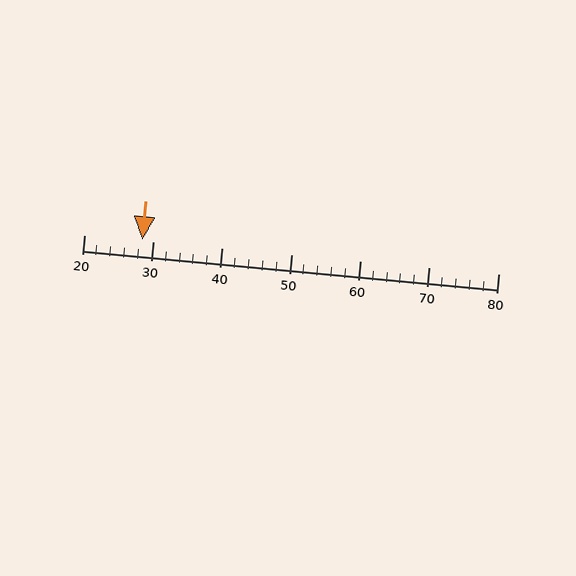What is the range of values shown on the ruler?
The ruler shows values from 20 to 80.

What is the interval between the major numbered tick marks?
The major tick marks are spaced 10 units apart.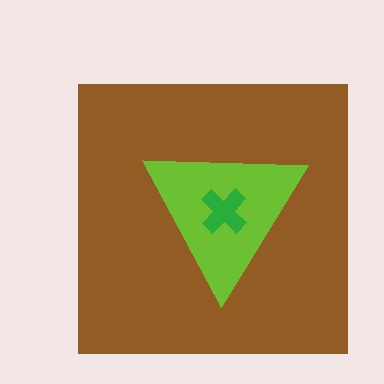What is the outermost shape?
The brown square.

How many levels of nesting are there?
3.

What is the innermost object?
The green cross.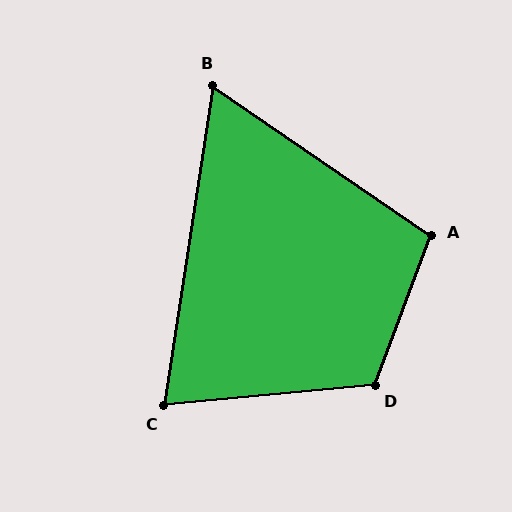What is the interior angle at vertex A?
Approximately 104 degrees (obtuse).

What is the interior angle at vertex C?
Approximately 76 degrees (acute).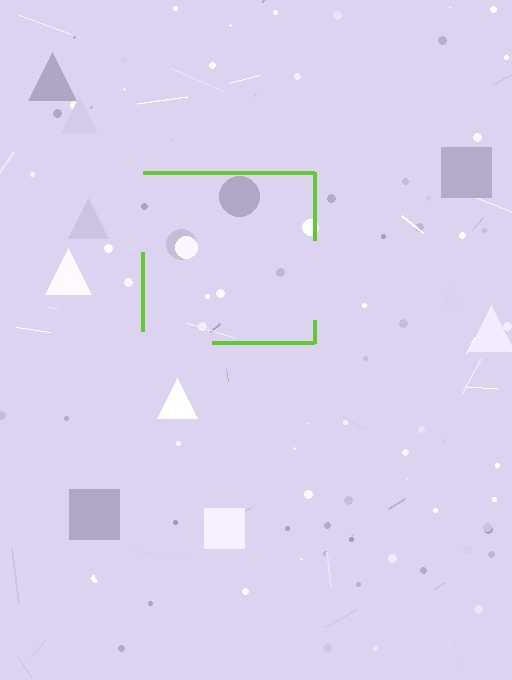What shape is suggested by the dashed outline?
The dashed outline suggests a square.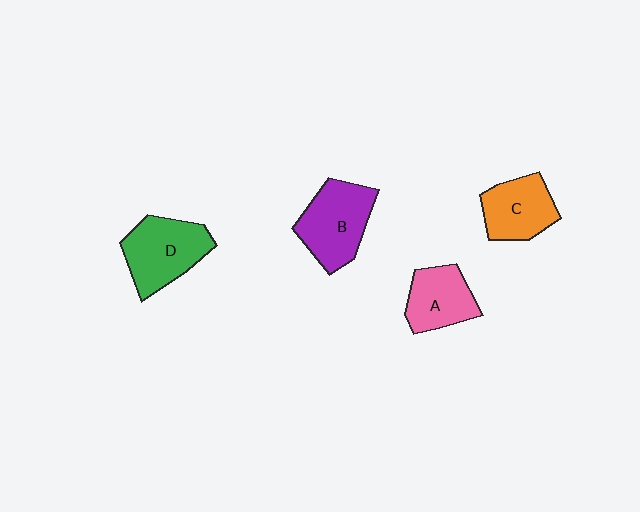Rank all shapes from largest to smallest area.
From largest to smallest: B (purple), D (green), C (orange), A (pink).